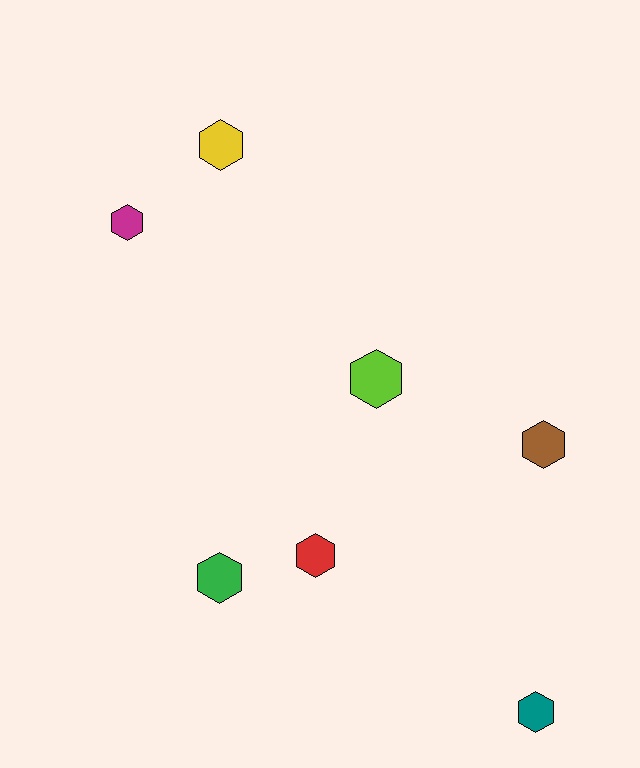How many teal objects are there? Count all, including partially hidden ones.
There is 1 teal object.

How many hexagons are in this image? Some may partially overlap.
There are 7 hexagons.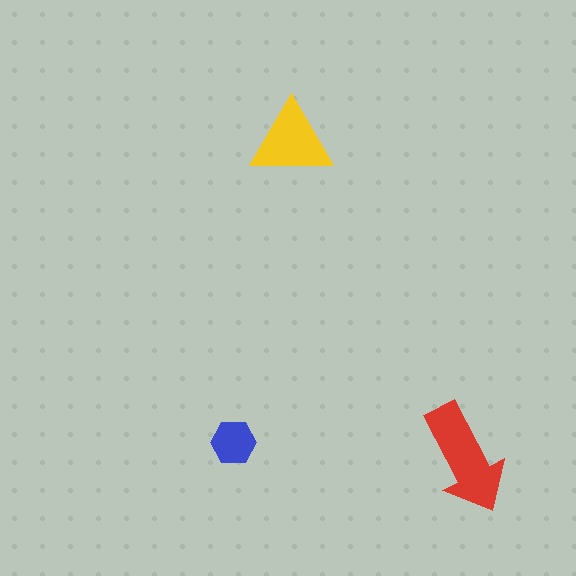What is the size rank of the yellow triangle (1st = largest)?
2nd.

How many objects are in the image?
There are 3 objects in the image.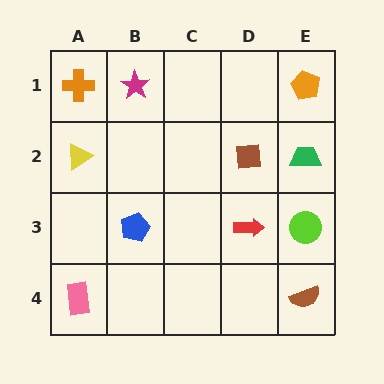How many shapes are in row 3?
3 shapes.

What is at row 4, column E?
A brown semicircle.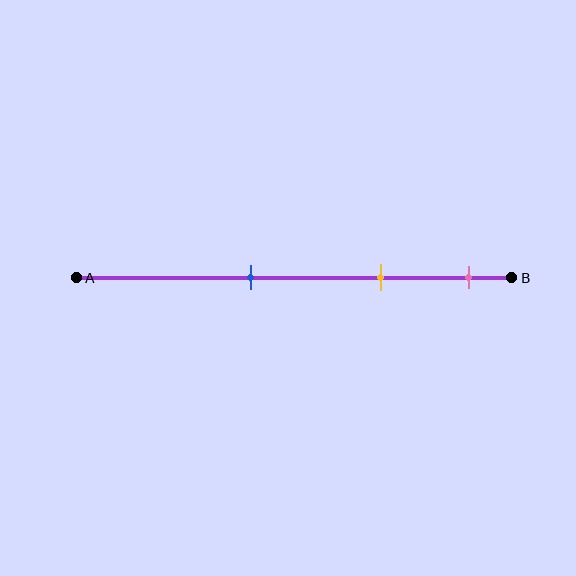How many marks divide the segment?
There are 3 marks dividing the segment.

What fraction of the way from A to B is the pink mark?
The pink mark is approximately 90% (0.9) of the way from A to B.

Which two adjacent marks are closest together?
The yellow and pink marks are the closest adjacent pair.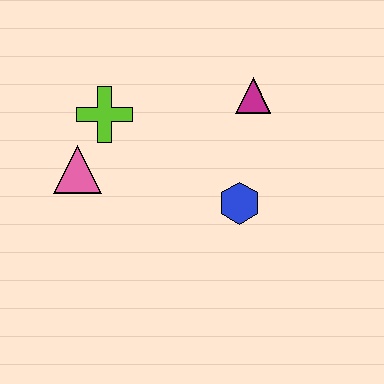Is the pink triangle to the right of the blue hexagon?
No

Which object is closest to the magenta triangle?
The blue hexagon is closest to the magenta triangle.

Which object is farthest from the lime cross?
The blue hexagon is farthest from the lime cross.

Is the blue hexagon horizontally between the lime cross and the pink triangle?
No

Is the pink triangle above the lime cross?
No